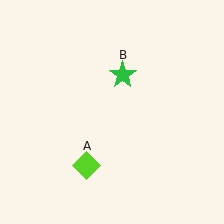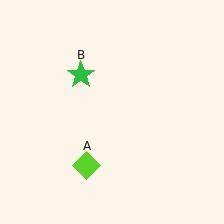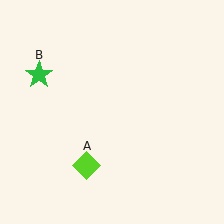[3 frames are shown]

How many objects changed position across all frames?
1 object changed position: green star (object B).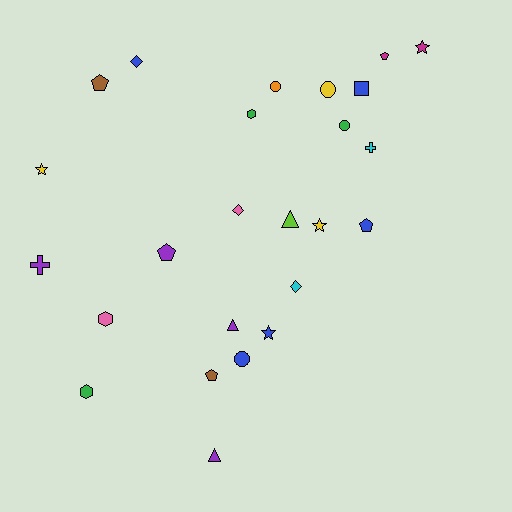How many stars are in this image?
There are 4 stars.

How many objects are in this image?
There are 25 objects.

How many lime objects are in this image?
There is 1 lime object.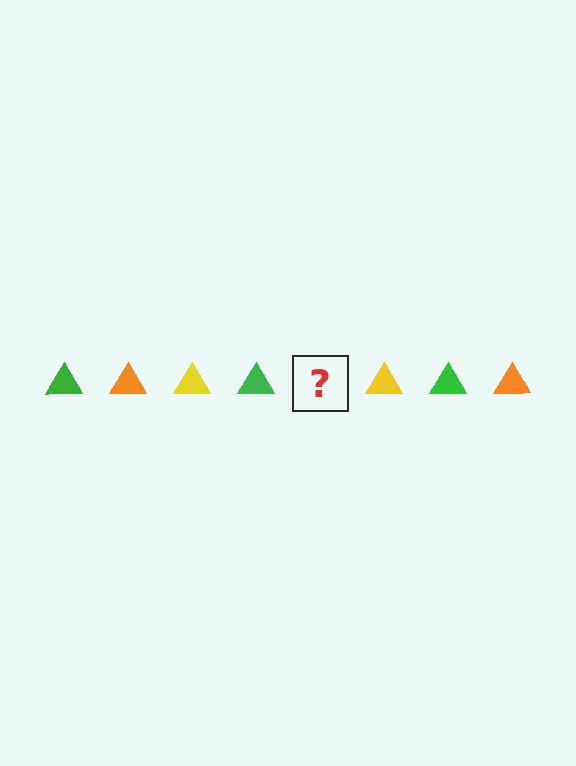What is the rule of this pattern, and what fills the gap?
The rule is that the pattern cycles through green, orange, yellow triangles. The gap should be filled with an orange triangle.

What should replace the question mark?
The question mark should be replaced with an orange triangle.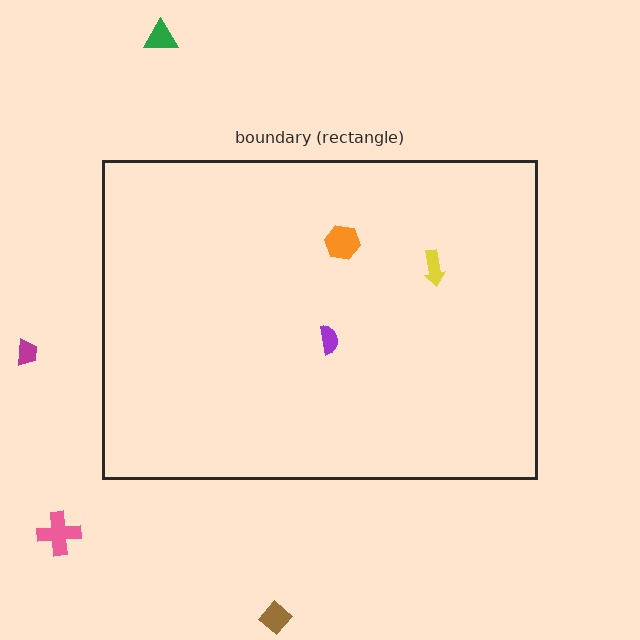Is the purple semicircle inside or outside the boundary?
Inside.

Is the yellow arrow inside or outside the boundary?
Inside.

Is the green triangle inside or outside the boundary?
Outside.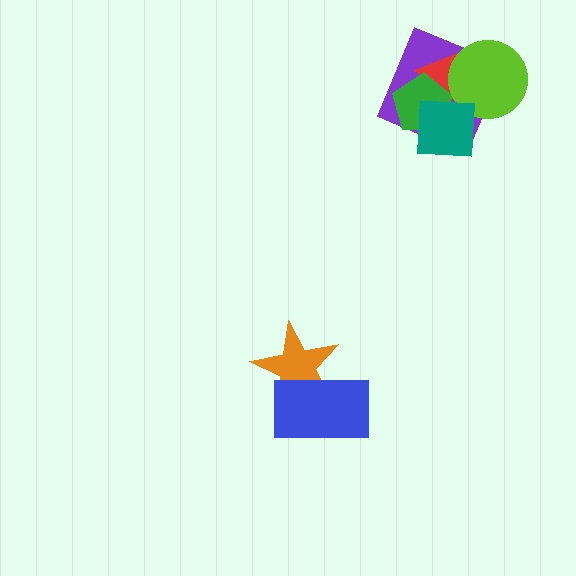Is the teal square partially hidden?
No, no other shape covers it.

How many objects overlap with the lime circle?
3 objects overlap with the lime circle.